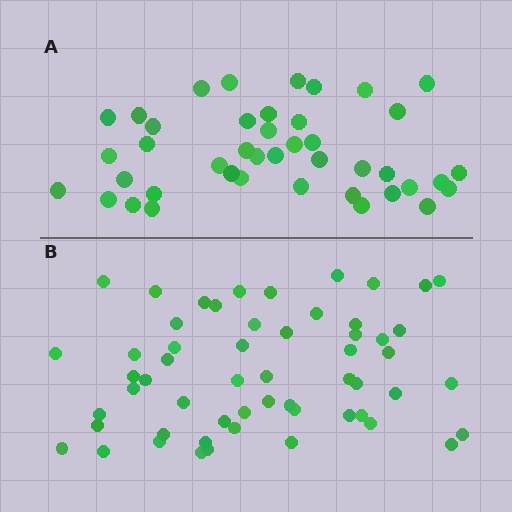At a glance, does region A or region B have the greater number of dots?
Region B (the bottom region) has more dots.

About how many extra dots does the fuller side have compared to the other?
Region B has approximately 15 more dots than region A.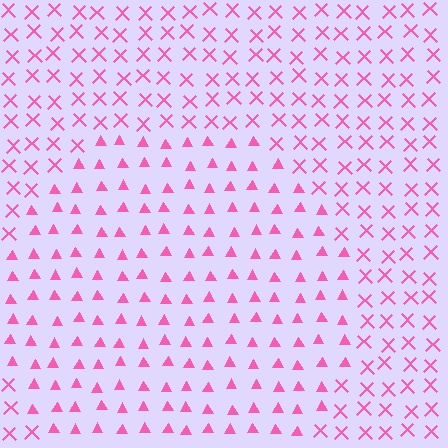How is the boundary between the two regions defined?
The boundary is defined by a change in element shape: triangles inside vs. X marks outside. All elements share the same color and spacing.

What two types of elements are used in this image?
The image uses triangles inside the circle region and X marks outside it.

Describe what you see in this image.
The image is filled with small pink elements arranged in a uniform grid. A circle-shaped region contains triangles, while the surrounding area contains X marks. The boundary is defined purely by the change in element shape.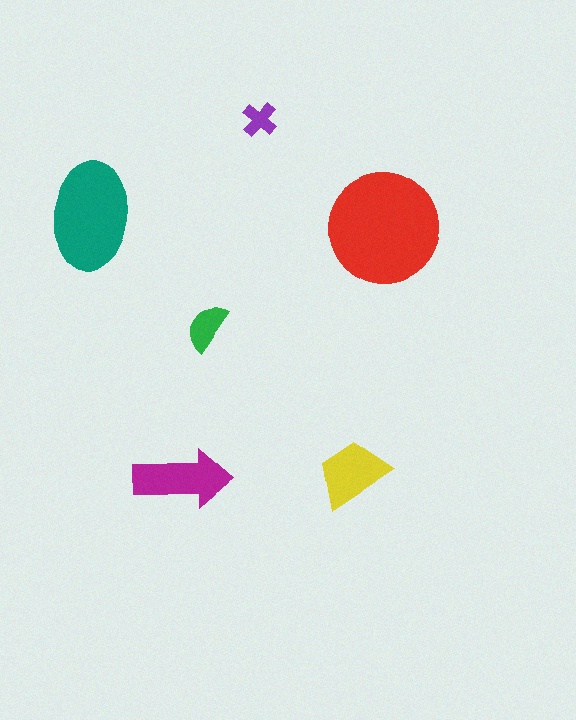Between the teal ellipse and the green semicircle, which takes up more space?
The teal ellipse.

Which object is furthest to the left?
The teal ellipse is leftmost.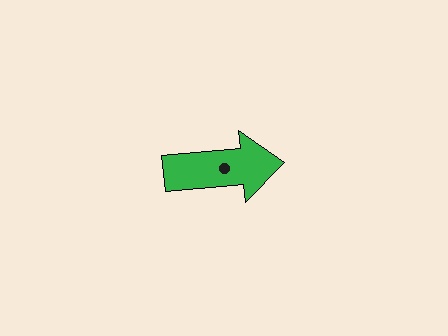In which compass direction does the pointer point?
East.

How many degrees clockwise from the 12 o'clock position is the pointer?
Approximately 85 degrees.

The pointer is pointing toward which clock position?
Roughly 3 o'clock.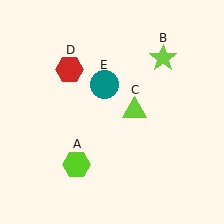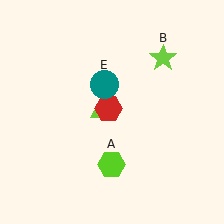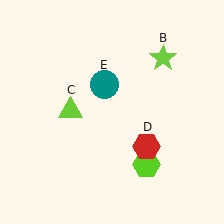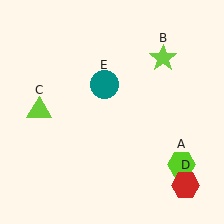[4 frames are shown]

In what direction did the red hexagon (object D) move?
The red hexagon (object D) moved down and to the right.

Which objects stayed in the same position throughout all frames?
Lime star (object B) and teal circle (object E) remained stationary.